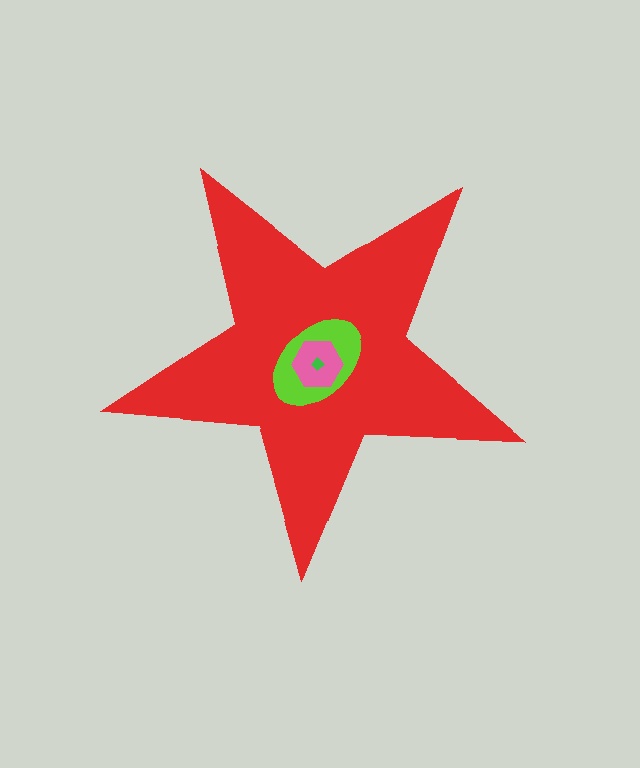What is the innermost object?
The green diamond.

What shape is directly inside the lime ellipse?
The pink hexagon.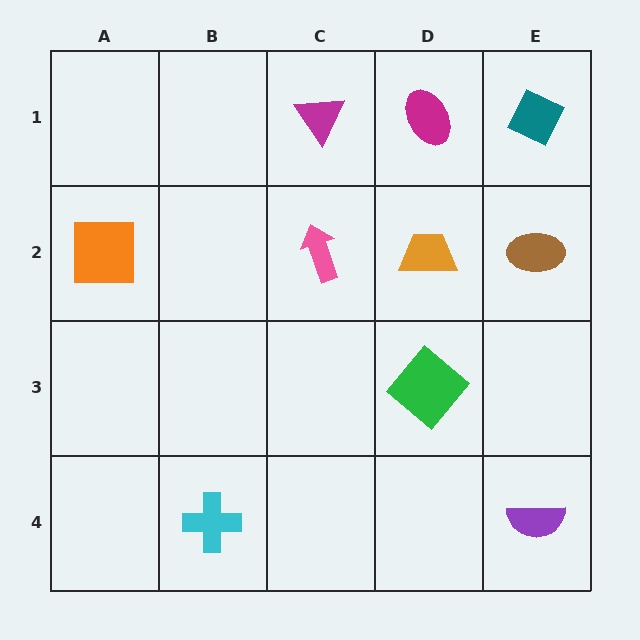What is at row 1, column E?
A teal diamond.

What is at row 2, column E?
A brown ellipse.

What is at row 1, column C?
A magenta triangle.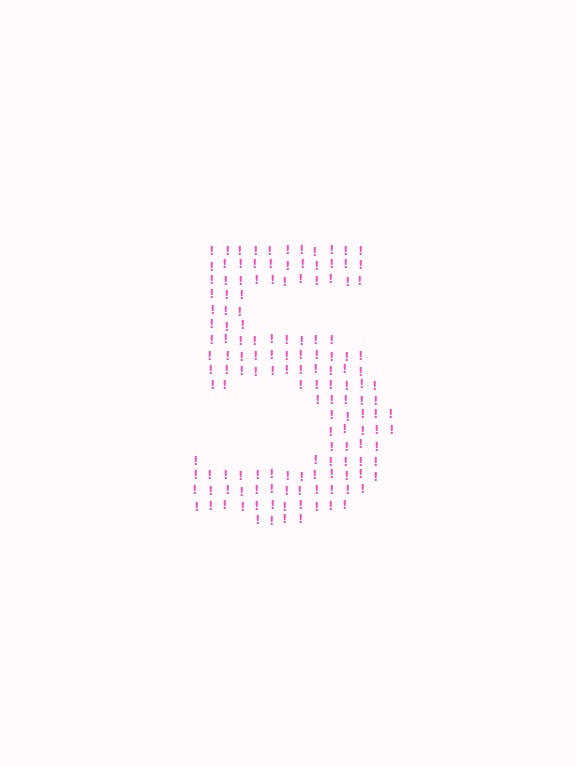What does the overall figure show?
The overall figure shows the digit 5.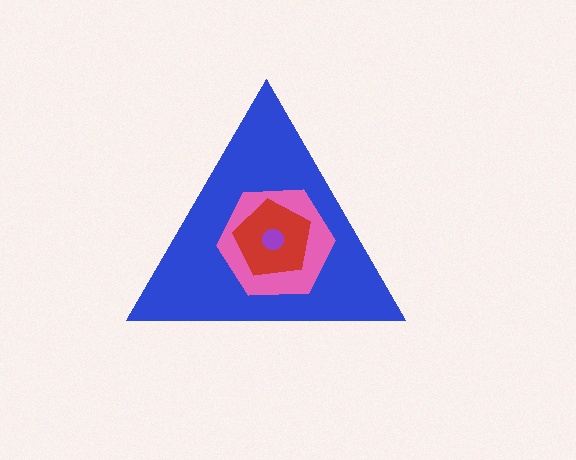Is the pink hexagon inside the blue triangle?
Yes.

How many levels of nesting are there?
4.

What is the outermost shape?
The blue triangle.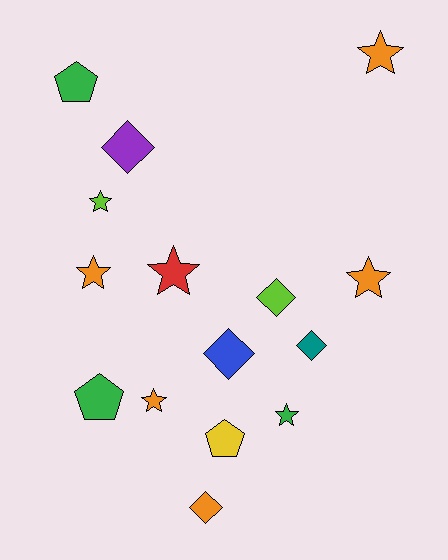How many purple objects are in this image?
There is 1 purple object.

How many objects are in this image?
There are 15 objects.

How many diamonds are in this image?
There are 5 diamonds.